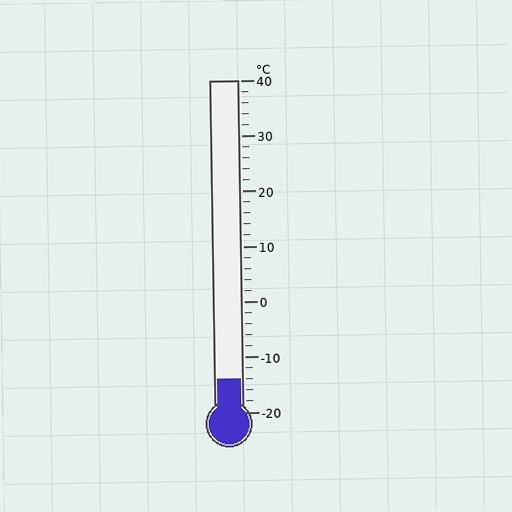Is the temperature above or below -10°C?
The temperature is below -10°C.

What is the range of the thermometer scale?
The thermometer scale ranges from -20°C to 40°C.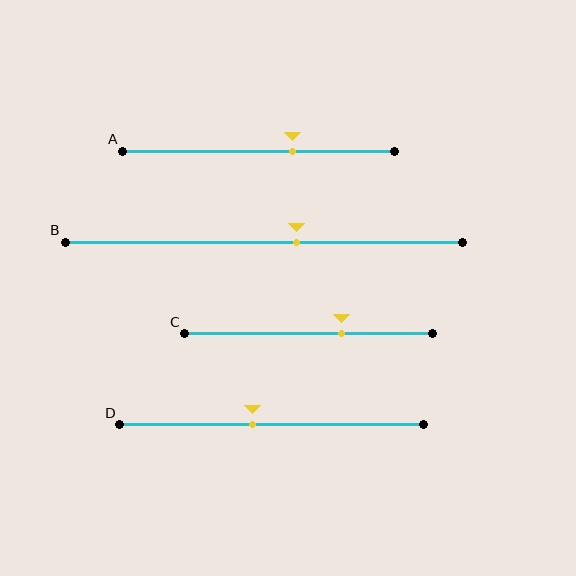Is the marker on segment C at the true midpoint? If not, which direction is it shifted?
No, the marker on segment C is shifted to the right by about 13% of the segment length.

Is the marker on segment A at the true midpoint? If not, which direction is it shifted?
No, the marker on segment A is shifted to the right by about 12% of the segment length.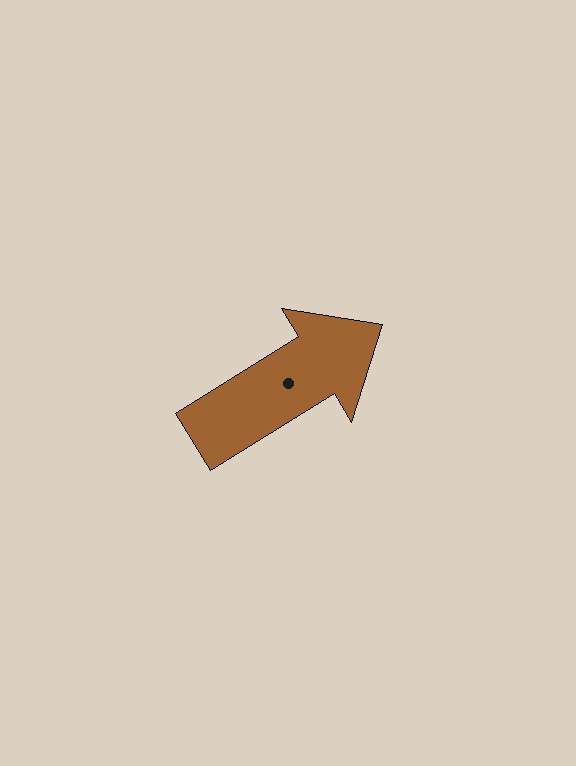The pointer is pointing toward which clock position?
Roughly 2 o'clock.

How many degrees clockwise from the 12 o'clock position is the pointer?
Approximately 58 degrees.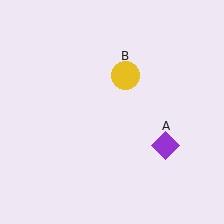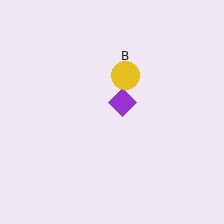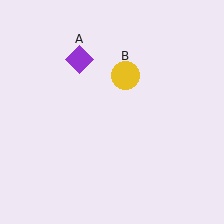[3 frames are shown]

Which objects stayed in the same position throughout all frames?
Yellow circle (object B) remained stationary.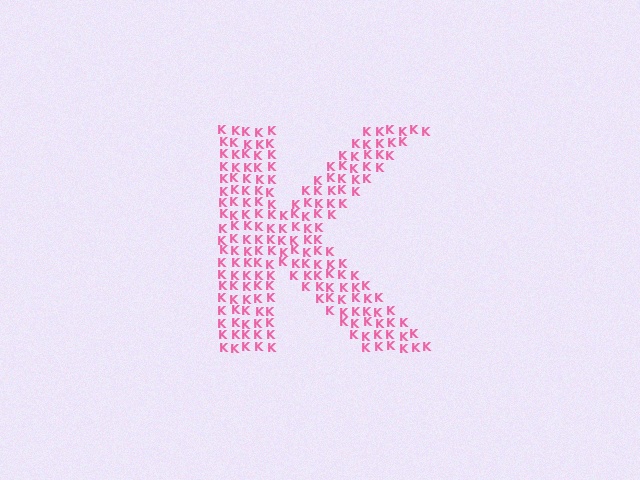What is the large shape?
The large shape is the letter K.